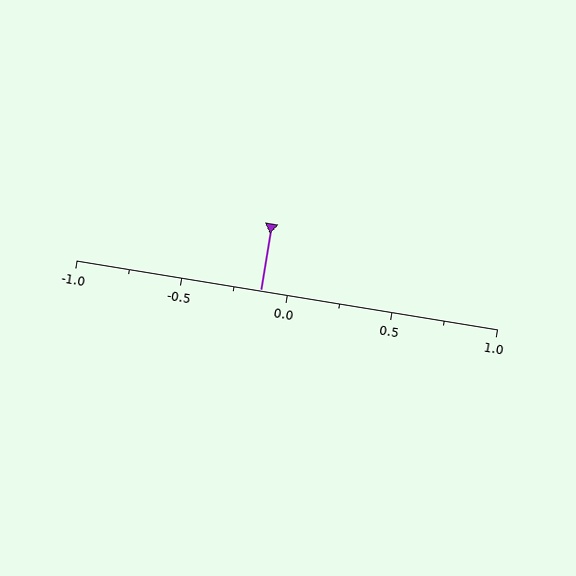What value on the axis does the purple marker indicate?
The marker indicates approximately -0.12.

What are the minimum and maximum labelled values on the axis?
The axis runs from -1.0 to 1.0.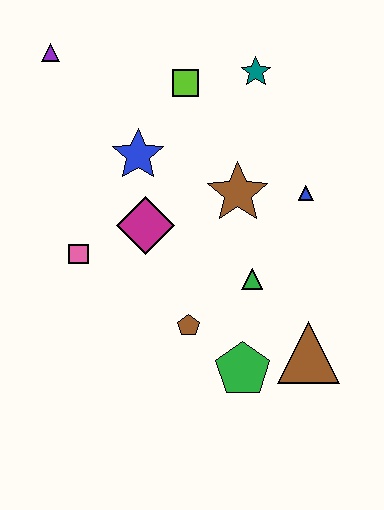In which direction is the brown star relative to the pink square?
The brown star is to the right of the pink square.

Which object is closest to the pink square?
The magenta diamond is closest to the pink square.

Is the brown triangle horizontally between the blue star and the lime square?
No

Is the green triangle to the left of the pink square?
No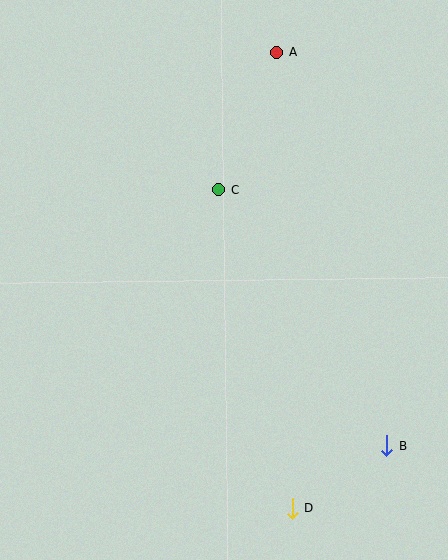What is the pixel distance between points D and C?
The distance between D and C is 327 pixels.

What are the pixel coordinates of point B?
Point B is at (387, 446).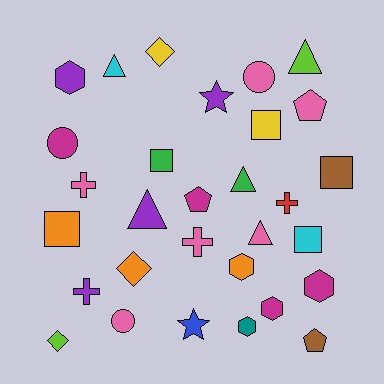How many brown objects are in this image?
There are 2 brown objects.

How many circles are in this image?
There are 3 circles.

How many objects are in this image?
There are 30 objects.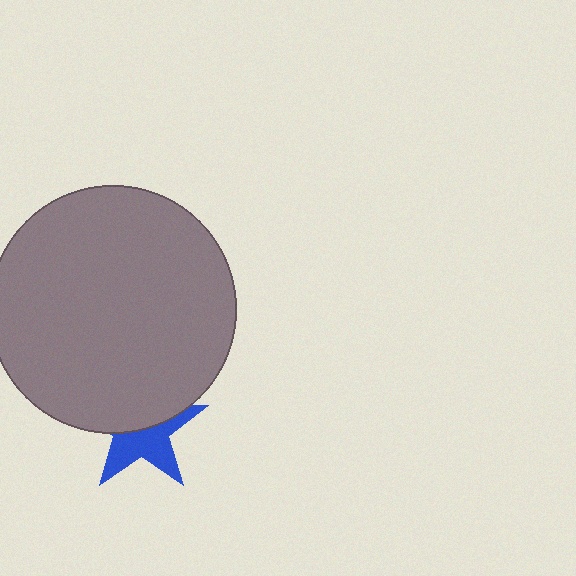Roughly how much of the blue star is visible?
About half of it is visible (roughly 51%).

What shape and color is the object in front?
The object in front is a gray circle.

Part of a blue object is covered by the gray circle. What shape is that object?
It is a star.